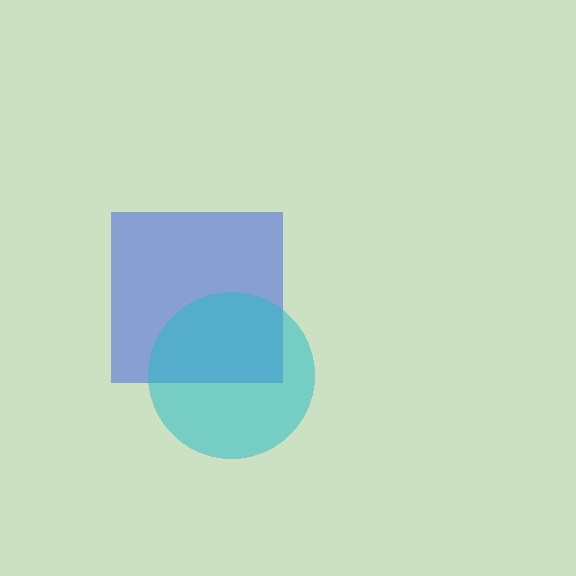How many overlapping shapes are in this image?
There are 2 overlapping shapes in the image.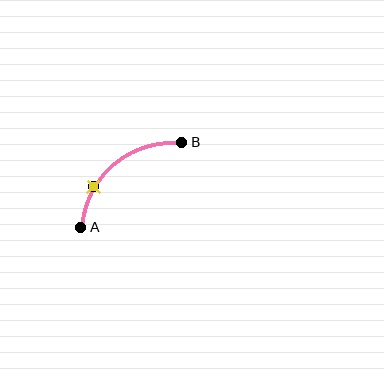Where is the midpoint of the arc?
The arc midpoint is the point on the curve farthest from the straight line joining A and B. It sits above and to the left of that line.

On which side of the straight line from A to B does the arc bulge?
The arc bulges above and to the left of the straight line connecting A and B.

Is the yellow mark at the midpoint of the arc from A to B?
No. The yellow mark lies on the arc but is closer to endpoint A. The arc midpoint would be at the point on the curve equidistant along the arc from both A and B.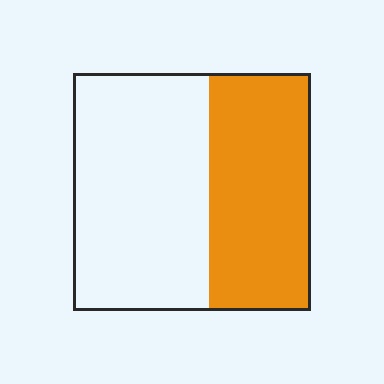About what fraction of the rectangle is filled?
About two fifths (2/5).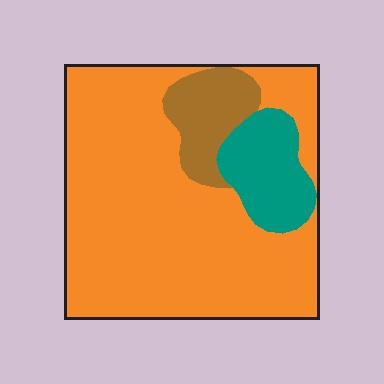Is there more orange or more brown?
Orange.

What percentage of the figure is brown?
Brown takes up about one tenth (1/10) of the figure.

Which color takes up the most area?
Orange, at roughly 75%.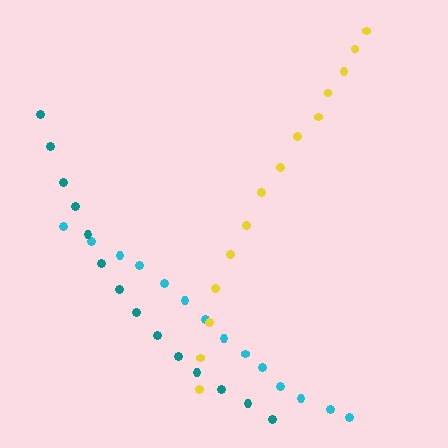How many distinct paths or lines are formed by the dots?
There are 3 distinct paths.